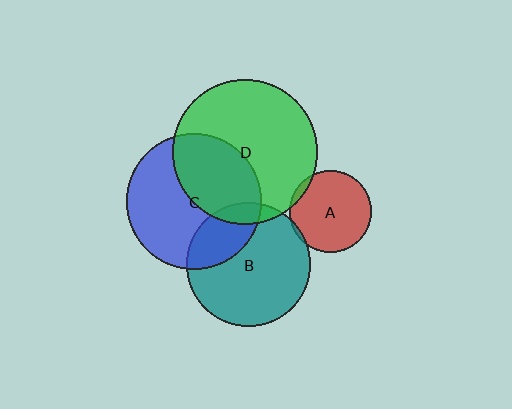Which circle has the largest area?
Circle D (green).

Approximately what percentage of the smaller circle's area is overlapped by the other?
Approximately 5%.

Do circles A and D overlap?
Yes.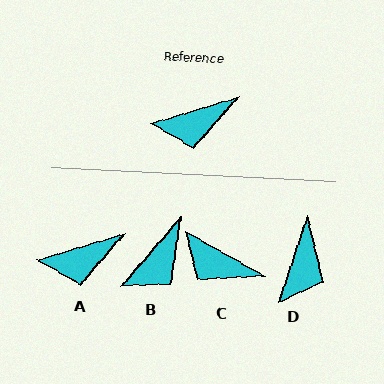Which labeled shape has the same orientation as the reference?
A.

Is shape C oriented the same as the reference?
No, it is off by about 46 degrees.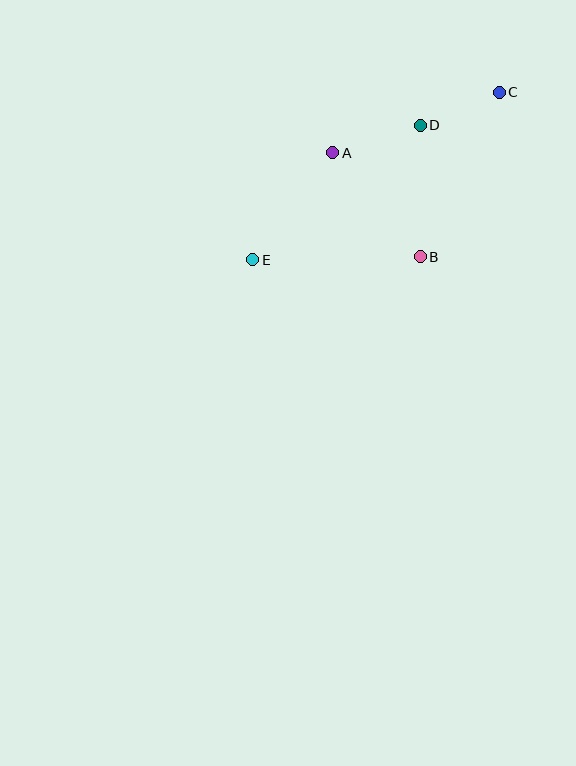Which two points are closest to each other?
Points C and D are closest to each other.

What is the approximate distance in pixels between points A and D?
The distance between A and D is approximately 91 pixels.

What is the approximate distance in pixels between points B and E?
The distance between B and E is approximately 168 pixels.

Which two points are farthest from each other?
Points C and E are farthest from each other.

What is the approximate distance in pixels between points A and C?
The distance between A and C is approximately 177 pixels.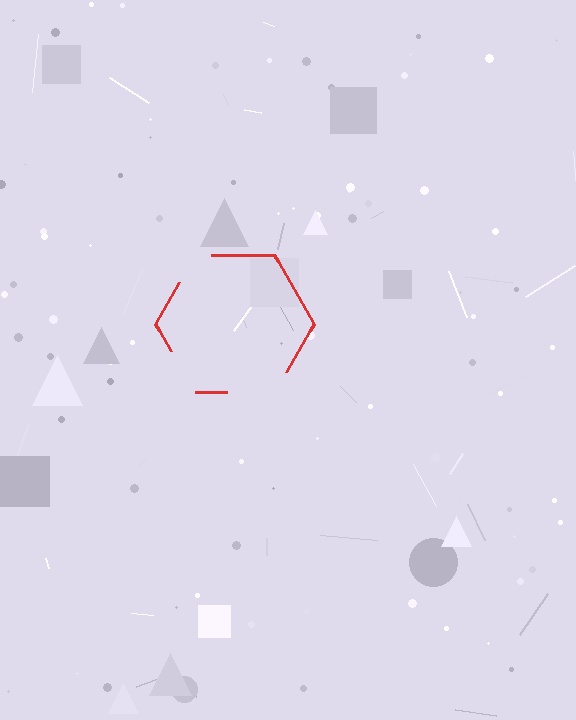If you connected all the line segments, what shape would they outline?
They would outline a hexagon.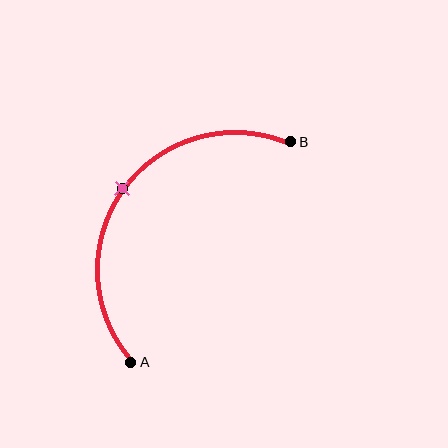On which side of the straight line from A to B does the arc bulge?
The arc bulges above and to the left of the straight line connecting A and B.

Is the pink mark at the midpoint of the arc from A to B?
Yes. The pink mark lies on the arc at equal arc-length from both A and B — it is the arc midpoint.